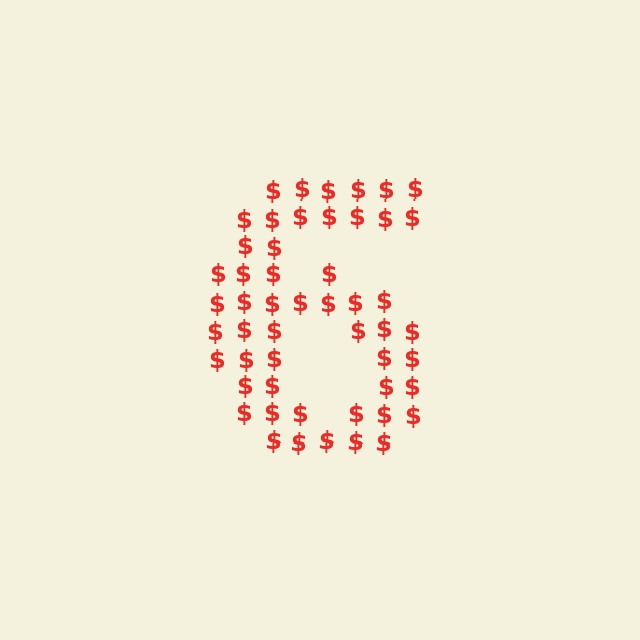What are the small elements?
The small elements are dollar signs.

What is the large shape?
The large shape is the digit 6.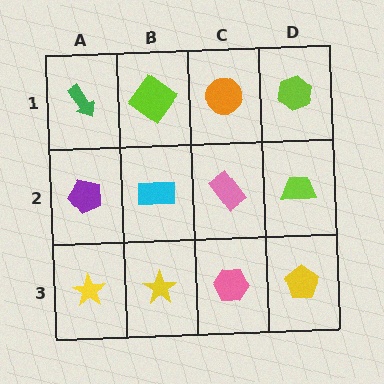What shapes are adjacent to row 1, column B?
A cyan rectangle (row 2, column B), a green arrow (row 1, column A), an orange circle (row 1, column C).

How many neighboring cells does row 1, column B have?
3.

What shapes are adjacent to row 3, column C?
A pink rectangle (row 2, column C), a yellow star (row 3, column B), a yellow pentagon (row 3, column D).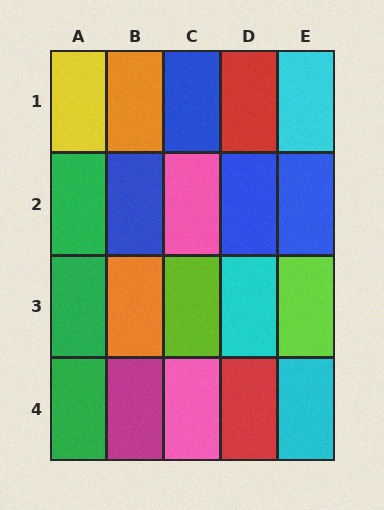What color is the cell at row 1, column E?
Cyan.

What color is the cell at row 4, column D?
Red.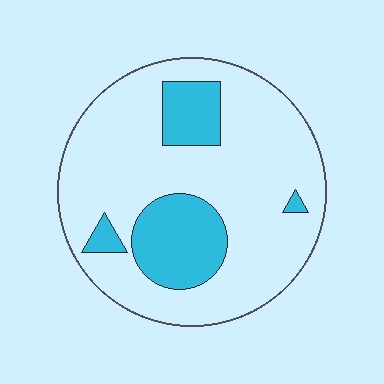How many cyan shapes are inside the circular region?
4.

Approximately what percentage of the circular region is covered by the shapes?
Approximately 20%.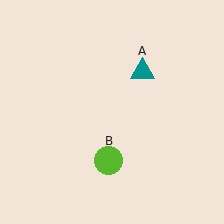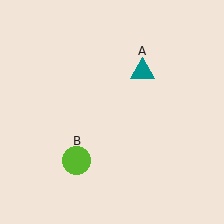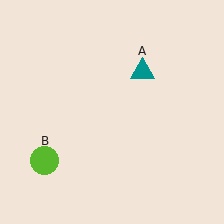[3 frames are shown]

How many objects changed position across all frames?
1 object changed position: lime circle (object B).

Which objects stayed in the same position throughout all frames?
Teal triangle (object A) remained stationary.